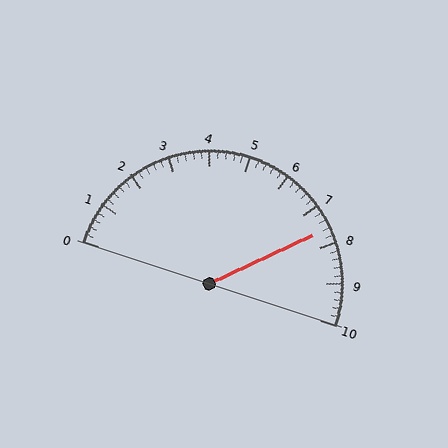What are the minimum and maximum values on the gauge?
The gauge ranges from 0 to 10.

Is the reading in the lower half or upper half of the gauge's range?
The reading is in the upper half of the range (0 to 10).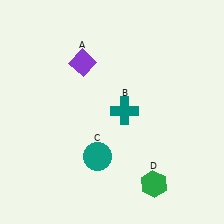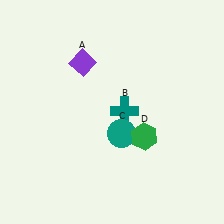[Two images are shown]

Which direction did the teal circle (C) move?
The teal circle (C) moved right.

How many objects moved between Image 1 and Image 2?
2 objects moved between the two images.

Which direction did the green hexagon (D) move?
The green hexagon (D) moved up.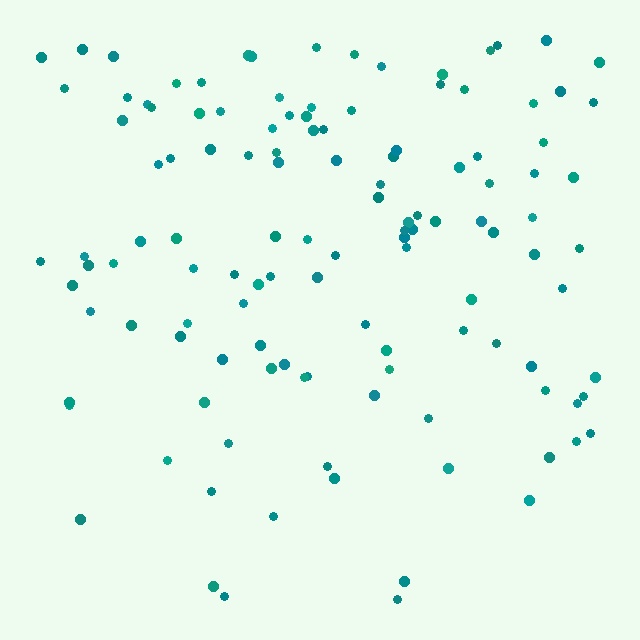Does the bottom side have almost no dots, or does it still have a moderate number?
Still a moderate number, just noticeably fewer than the top.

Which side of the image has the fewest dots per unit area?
The bottom.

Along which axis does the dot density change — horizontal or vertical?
Vertical.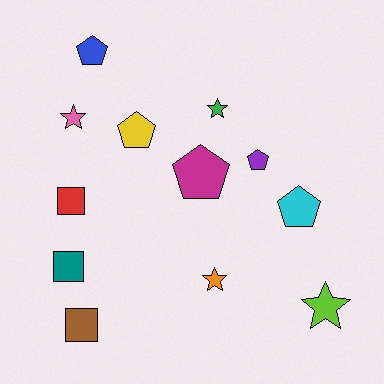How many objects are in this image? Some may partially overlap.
There are 12 objects.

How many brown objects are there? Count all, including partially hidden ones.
There is 1 brown object.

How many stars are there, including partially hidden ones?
There are 4 stars.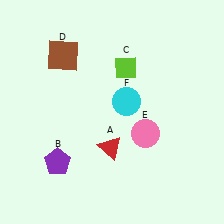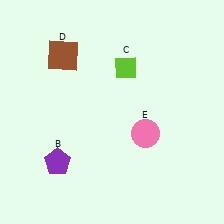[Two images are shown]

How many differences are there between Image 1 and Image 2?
There are 2 differences between the two images.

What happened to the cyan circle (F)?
The cyan circle (F) was removed in Image 2. It was in the top-right area of Image 1.